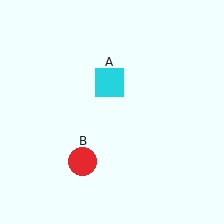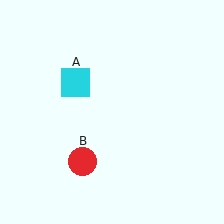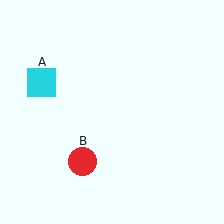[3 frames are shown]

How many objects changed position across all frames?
1 object changed position: cyan square (object A).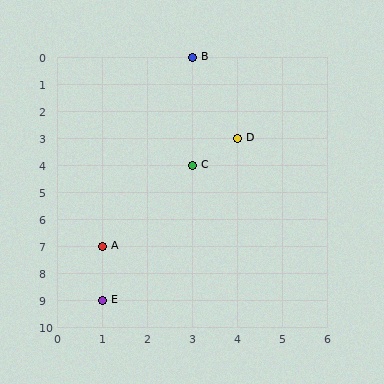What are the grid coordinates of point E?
Point E is at grid coordinates (1, 9).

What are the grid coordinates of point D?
Point D is at grid coordinates (4, 3).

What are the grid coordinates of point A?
Point A is at grid coordinates (1, 7).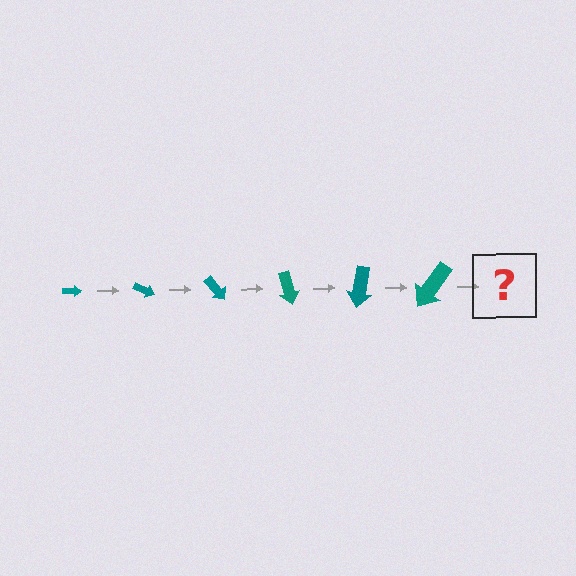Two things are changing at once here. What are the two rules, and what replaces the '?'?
The two rules are that the arrow grows larger each step and it rotates 25 degrees each step. The '?' should be an arrow, larger than the previous one and rotated 150 degrees from the start.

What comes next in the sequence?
The next element should be an arrow, larger than the previous one and rotated 150 degrees from the start.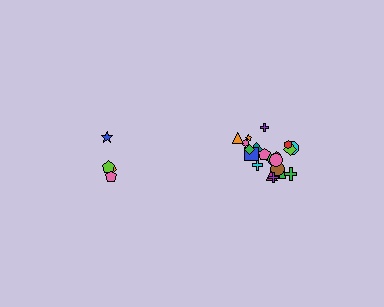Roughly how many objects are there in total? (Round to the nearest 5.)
Roughly 25 objects in total.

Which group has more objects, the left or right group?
The right group.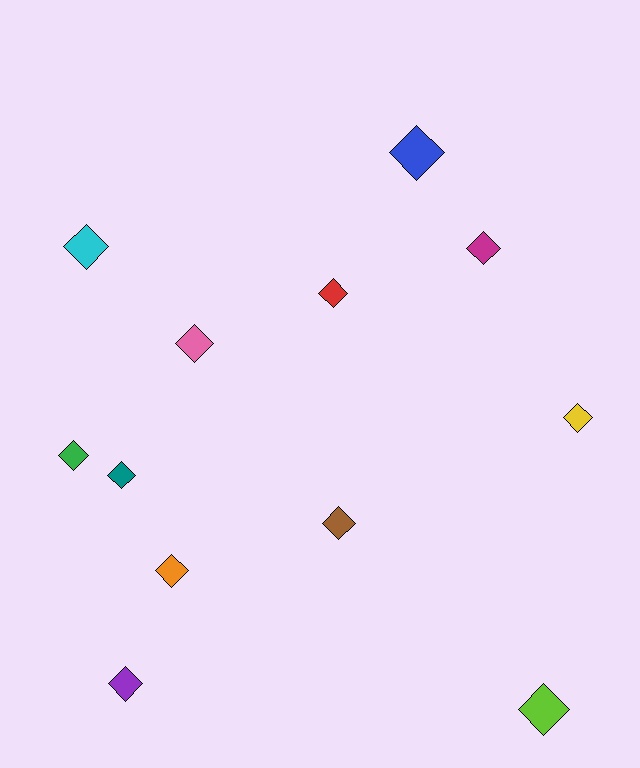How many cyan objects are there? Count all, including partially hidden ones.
There is 1 cyan object.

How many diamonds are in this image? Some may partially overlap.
There are 12 diamonds.